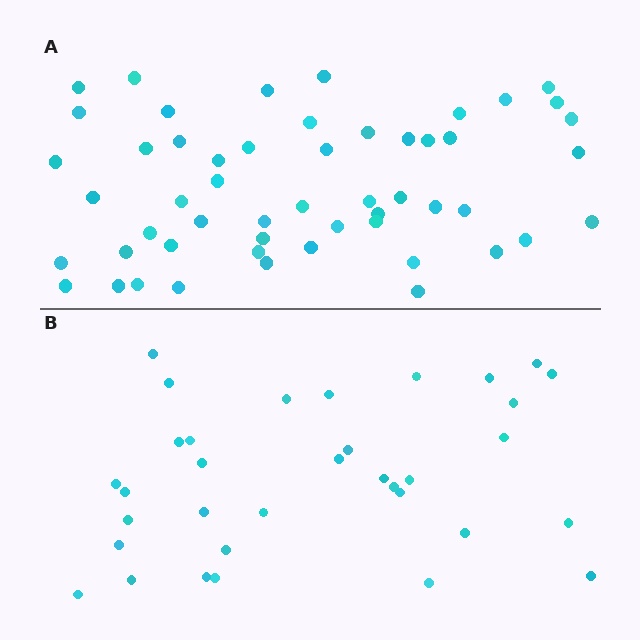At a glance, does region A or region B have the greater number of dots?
Region A (the top region) has more dots.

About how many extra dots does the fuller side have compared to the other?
Region A has approximately 20 more dots than region B.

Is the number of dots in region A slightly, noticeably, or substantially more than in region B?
Region A has substantially more. The ratio is roughly 1.6 to 1.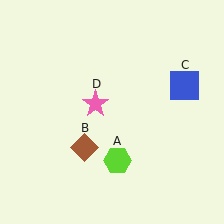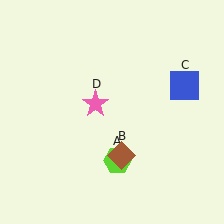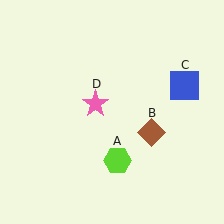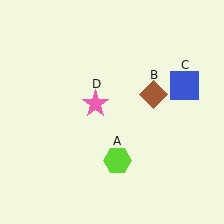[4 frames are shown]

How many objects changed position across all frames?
1 object changed position: brown diamond (object B).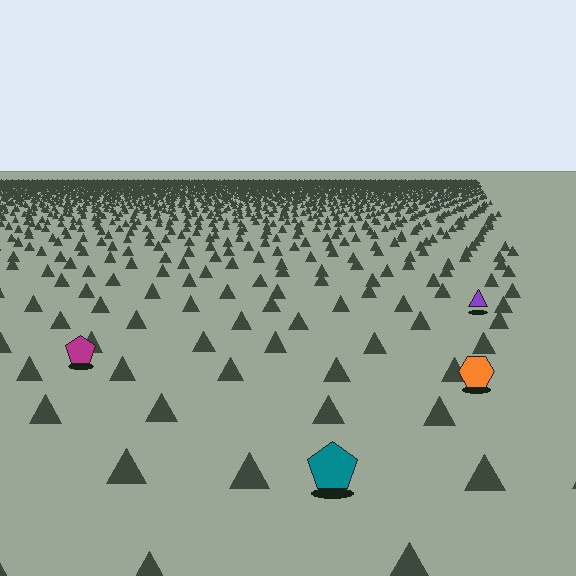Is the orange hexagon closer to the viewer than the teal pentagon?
No. The teal pentagon is closer — you can tell from the texture gradient: the ground texture is coarser near it.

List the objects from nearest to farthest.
From nearest to farthest: the teal pentagon, the orange hexagon, the magenta pentagon, the purple triangle.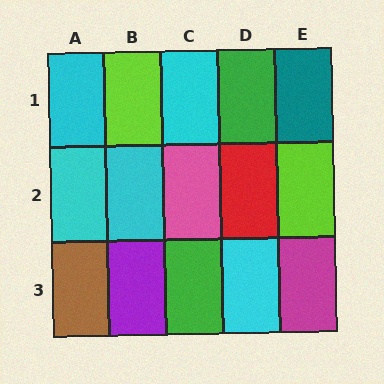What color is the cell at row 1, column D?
Green.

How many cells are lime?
2 cells are lime.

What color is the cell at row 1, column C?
Cyan.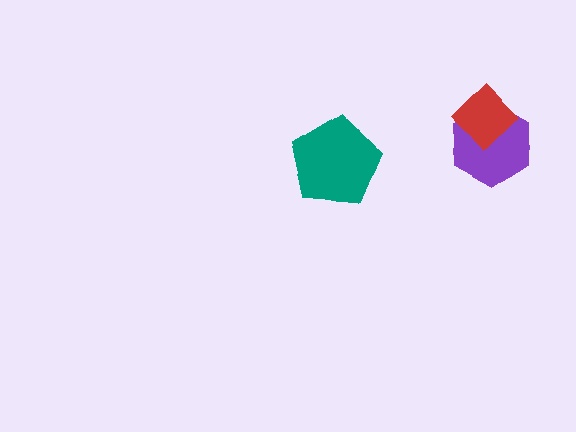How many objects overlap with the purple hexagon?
1 object overlaps with the purple hexagon.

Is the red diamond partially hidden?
No, no other shape covers it.